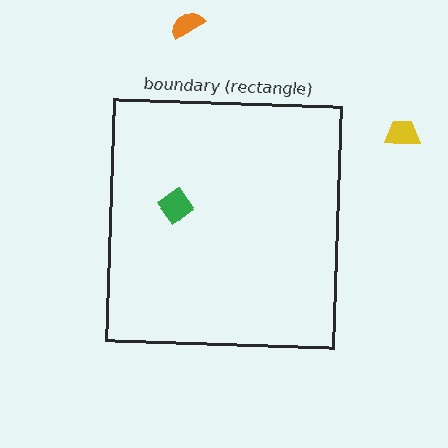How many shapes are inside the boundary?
1 inside, 2 outside.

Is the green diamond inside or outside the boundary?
Inside.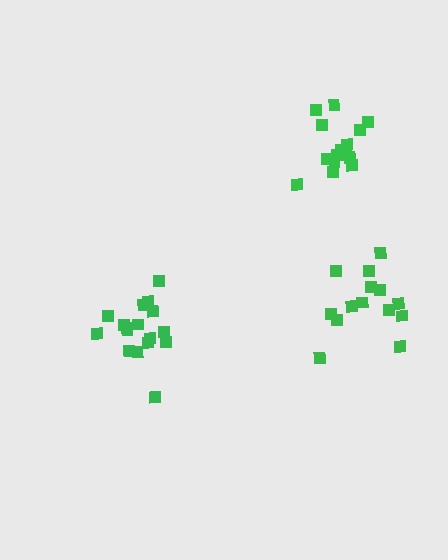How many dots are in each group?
Group 1: 17 dots, Group 2: 14 dots, Group 3: 17 dots (48 total).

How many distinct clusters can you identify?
There are 3 distinct clusters.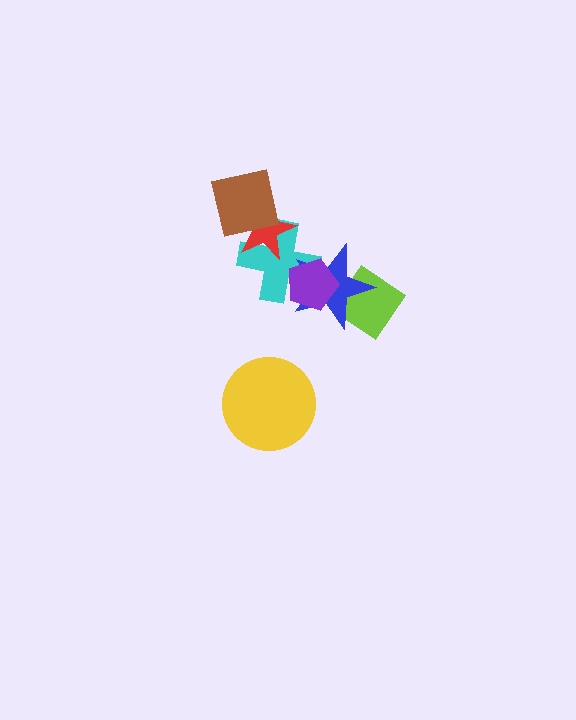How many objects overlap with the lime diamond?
1 object overlaps with the lime diamond.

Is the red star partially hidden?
Yes, it is partially covered by another shape.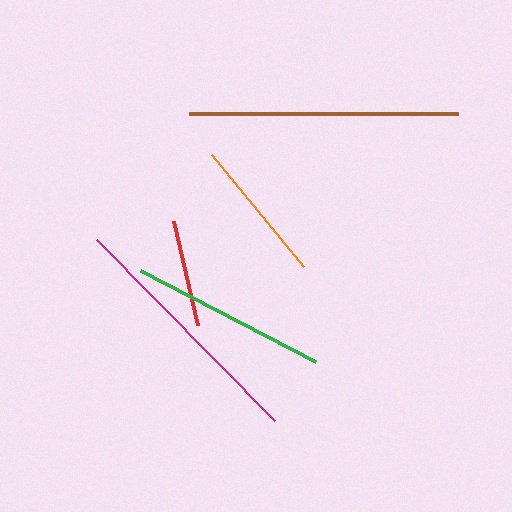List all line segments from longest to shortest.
From longest to shortest: brown, magenta, green, orange, red.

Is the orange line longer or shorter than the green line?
The green line is longer than the orange line.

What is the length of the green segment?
The green segment is approximately 197 pixels long.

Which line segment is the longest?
The brown line is the longest at approximately 269 pixels.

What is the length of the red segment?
The red segment is approximately 107 pixels long.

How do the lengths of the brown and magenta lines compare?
The brown and magenta lines are approximately the same length.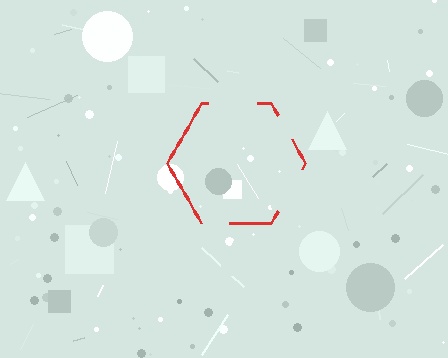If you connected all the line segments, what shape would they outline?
They would outline a hexagon.